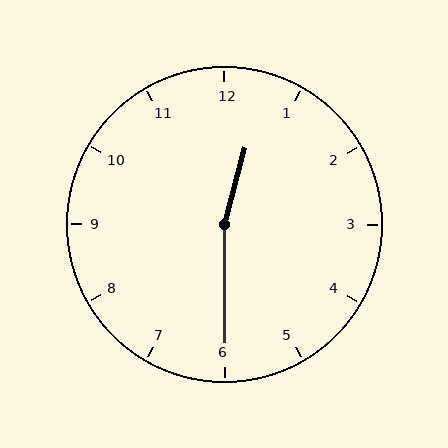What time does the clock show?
12:30.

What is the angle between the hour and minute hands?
Approximately 165 degrees.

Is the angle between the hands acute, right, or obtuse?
It is obtuse.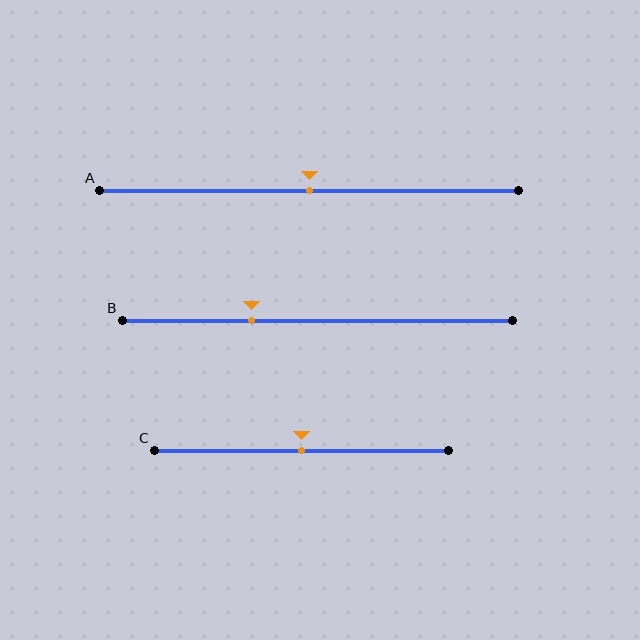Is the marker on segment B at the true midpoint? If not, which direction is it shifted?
No, the marker on segment B is shifted to the left by about 17% of the segment length.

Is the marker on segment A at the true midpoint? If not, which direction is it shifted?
Yes, the marker on segment A is at the true midpoint.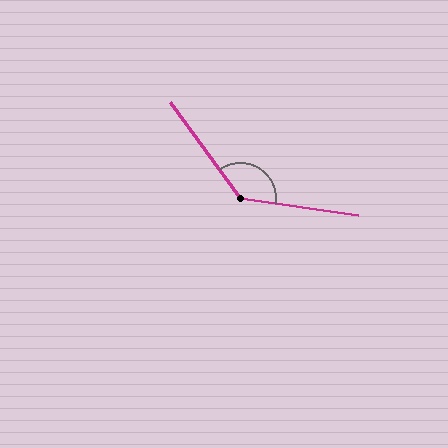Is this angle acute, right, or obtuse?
It is obtuse.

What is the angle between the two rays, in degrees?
Approximately 134 degrees.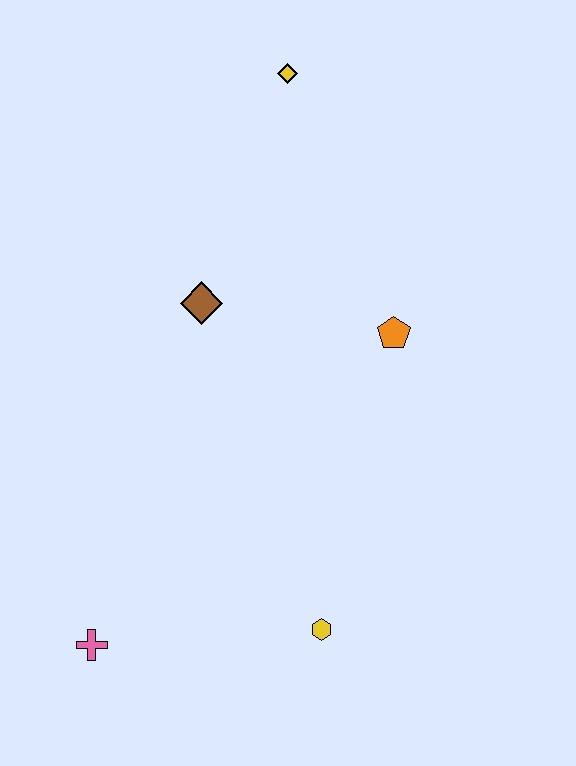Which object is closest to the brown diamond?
The orange pentagon is closest to the brown diamond.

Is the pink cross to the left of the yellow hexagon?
Yes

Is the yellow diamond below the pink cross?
No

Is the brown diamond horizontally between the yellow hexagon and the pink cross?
Yes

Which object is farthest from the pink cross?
The yellow diamond is farthest from the pink cross.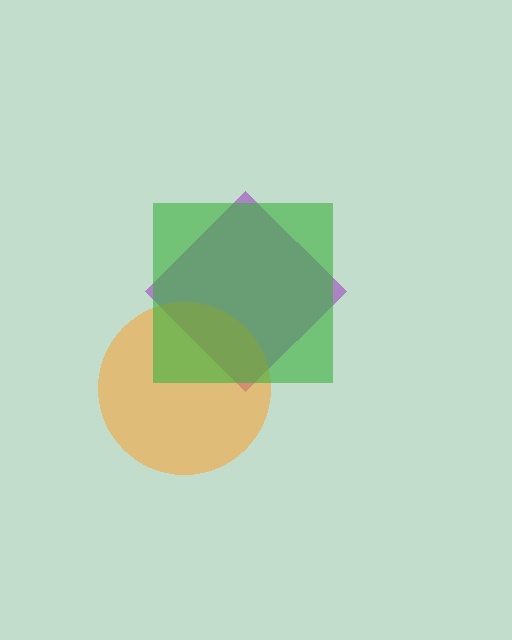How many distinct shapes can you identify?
There are 3 distinct shapes: a purple diamond, an orange circle, a green square.